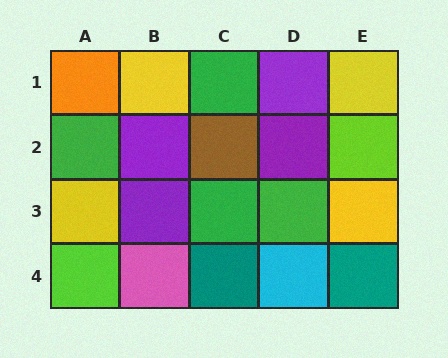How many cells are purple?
4 cells are purple.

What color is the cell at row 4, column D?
Cyan.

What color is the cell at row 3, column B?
Purple.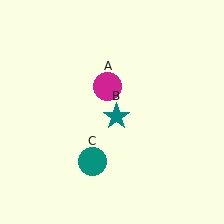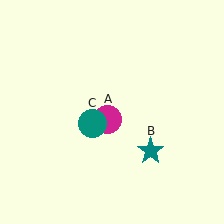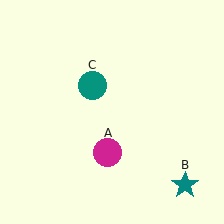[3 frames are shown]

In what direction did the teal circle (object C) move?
The teal circle (object C) moved up.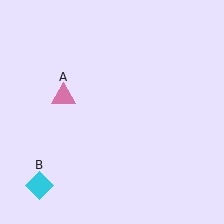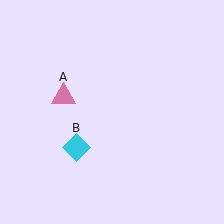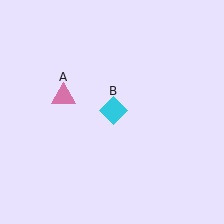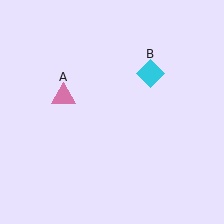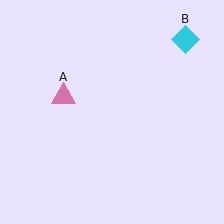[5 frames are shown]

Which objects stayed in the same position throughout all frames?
Pink triangle (object A) remained stationary.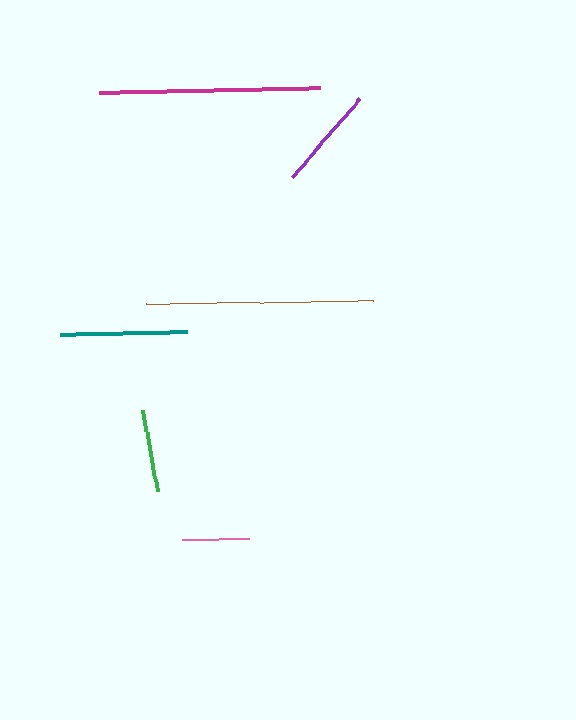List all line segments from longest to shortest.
From longest to shortest: brown, magenta, teal, purple, green, pink.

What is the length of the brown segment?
The brown segment is approximately 227 pixels long.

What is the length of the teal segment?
The teal segment is approximately 127 pixels long.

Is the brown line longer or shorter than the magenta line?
The brown line is longer than the magenta line.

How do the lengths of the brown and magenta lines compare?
The brown and magenta lines are approximately the same length.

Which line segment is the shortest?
The pink line is the shortest at approximately 68 pixels.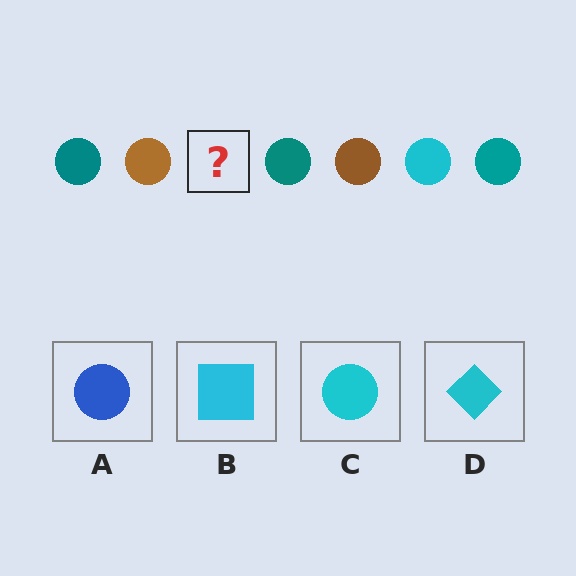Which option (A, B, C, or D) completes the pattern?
C.